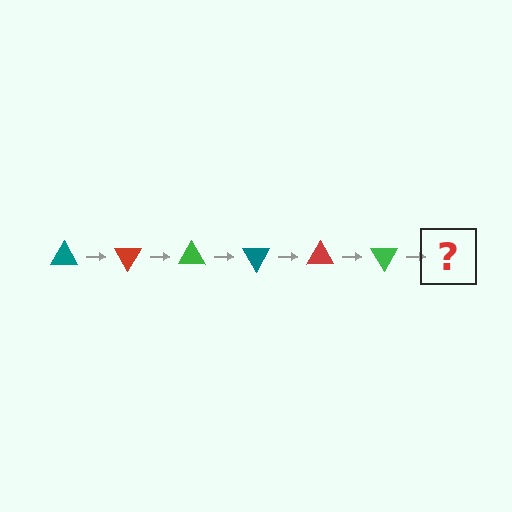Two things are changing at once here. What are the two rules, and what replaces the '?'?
The two rules are that it rotates 60 degrees each step and the color cycles through teal, red, and green. The '?' should be a teal triangle, rotated 360 degrees from the start.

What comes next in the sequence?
The next element should be a teal triangle, rotated 360 degrees from the start.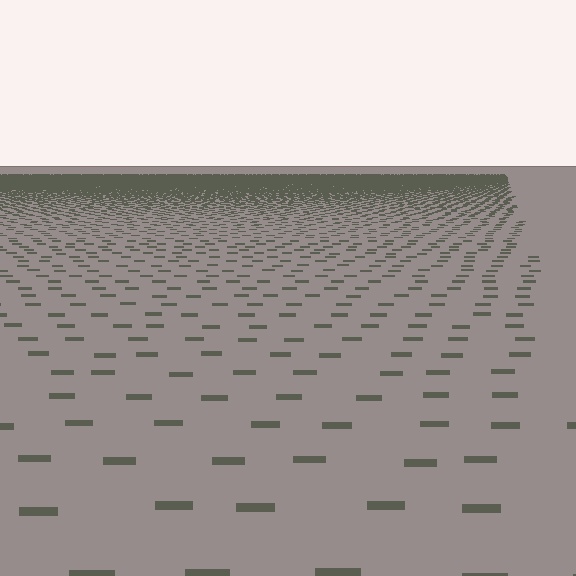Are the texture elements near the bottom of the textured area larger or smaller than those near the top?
Larger. Near the bottom, elements are closer to the viewer and appear at a bigger on-screen size.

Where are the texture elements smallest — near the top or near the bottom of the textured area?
Near the top.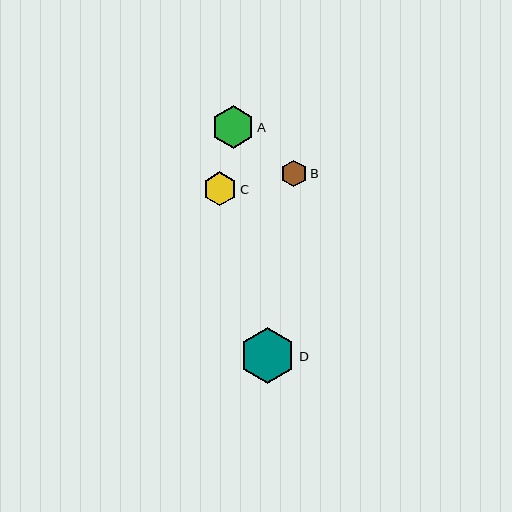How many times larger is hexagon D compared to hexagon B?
Hexagon D is approximately 2.1 times the size of hexagon B.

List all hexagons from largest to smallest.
From largest to smallest: D, A, C, B.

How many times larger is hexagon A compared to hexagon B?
Hexagon A is approximately 1.6 times the size of hexagon B.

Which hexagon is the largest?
Hexagon D is the largest with a size of approximately 56 pixels.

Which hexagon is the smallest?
Hexagon B is the smallest with a size of approximately 27 pixels.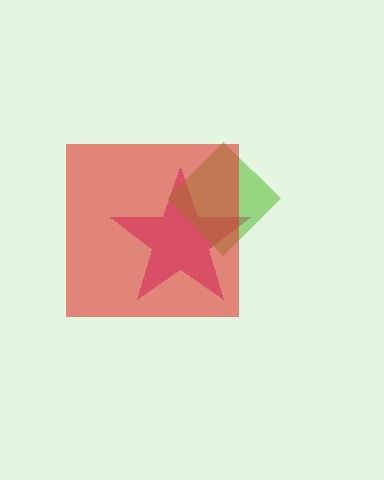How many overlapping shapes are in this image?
There are 3 overlapping shapes in the image.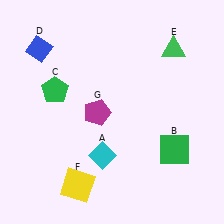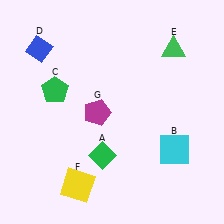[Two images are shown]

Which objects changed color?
A changed from cyan to green. B changed from green to cyan.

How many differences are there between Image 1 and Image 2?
There are 2 differences between the two images.